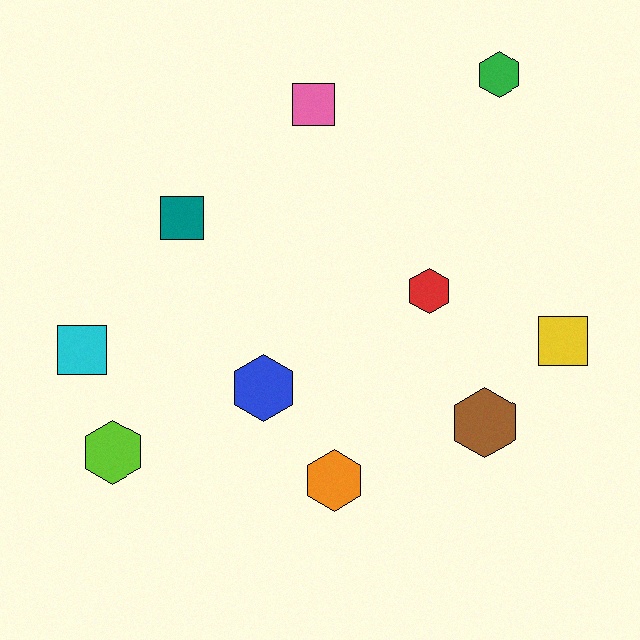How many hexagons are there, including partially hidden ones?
There are 6 hexagons.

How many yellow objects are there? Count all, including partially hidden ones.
There is 1 yellow object.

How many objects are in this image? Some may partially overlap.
There are 10 objects.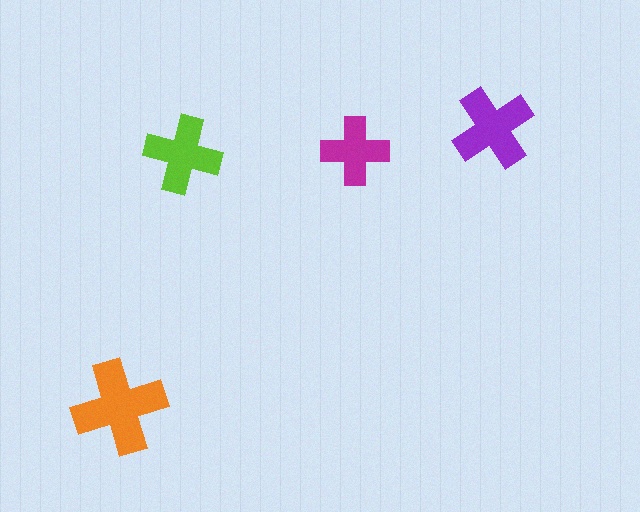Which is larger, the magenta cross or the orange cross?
The orange one.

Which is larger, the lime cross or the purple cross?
The purple one.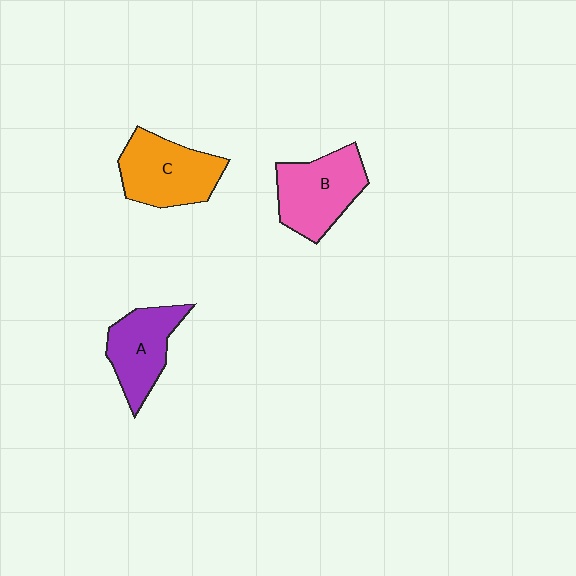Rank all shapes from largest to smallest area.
From largest to smallest: C (orange), B (pink), A (purple).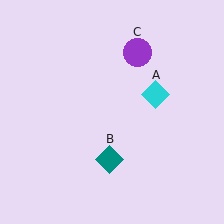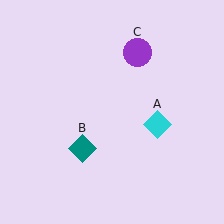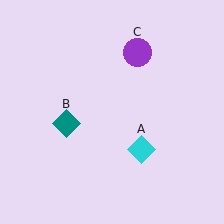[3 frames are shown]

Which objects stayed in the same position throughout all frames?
Purple circle (object C) remained stationary.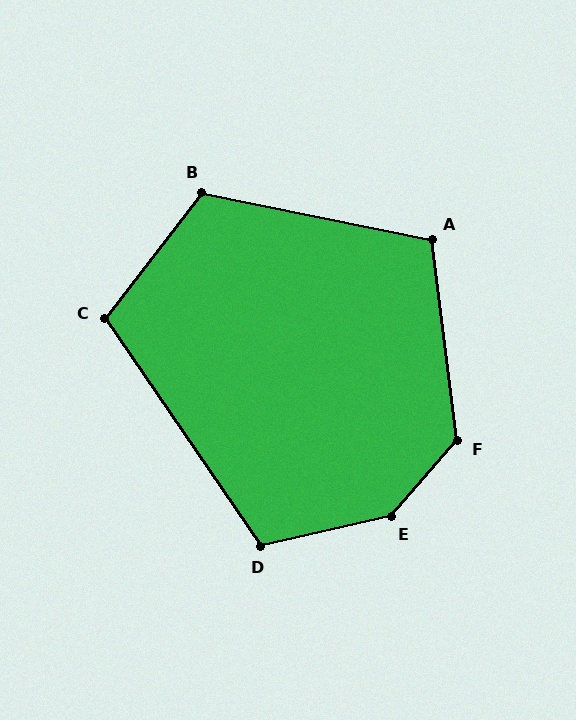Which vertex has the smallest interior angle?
C, at approximately 108 degrees.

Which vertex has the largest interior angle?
E, at approximately 143 degrees.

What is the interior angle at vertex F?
Approximately 132 degrees (obtuse).